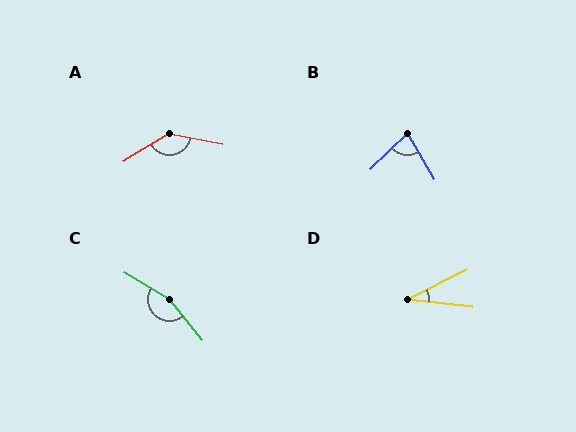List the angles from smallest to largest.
D (33°), B (76°), A (137°), C (160°).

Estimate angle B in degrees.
Approximately 76 degrees.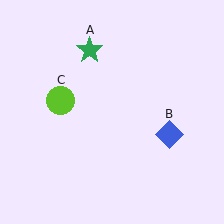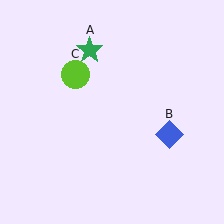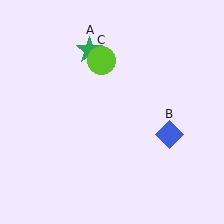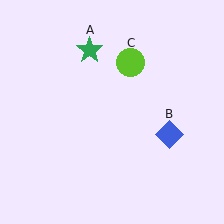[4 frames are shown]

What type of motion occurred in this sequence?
The lime circle (object C) rotated clockwise around the center of the scene.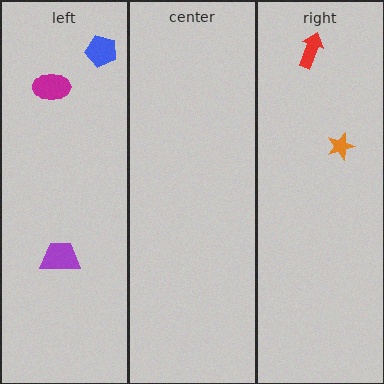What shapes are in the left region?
The blue pentagon, the purple trapezoid, the magenta ellipse.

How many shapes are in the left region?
3.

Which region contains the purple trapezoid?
The left region.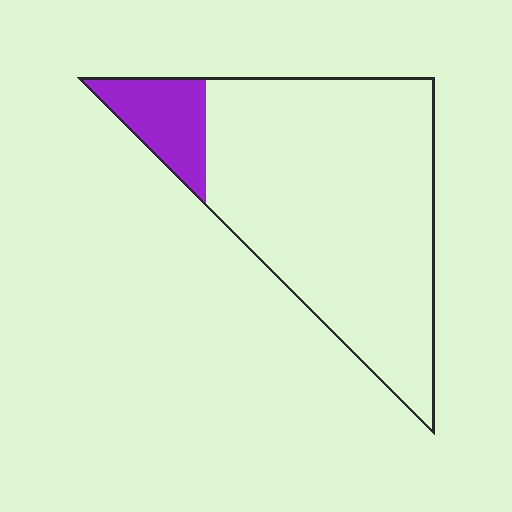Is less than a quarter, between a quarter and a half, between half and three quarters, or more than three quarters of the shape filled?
Less than a quarter.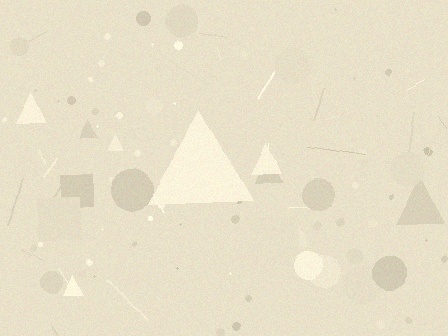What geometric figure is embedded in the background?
A triangle is embedded in the background.